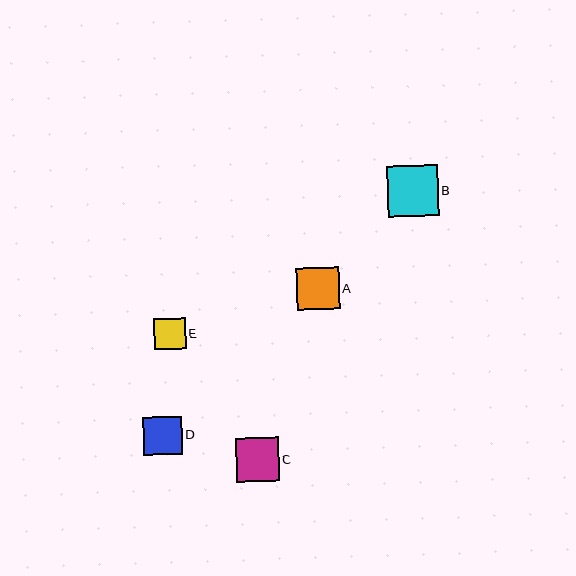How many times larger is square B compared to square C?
Square B is approximately 1.2 times the size of square C.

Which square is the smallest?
Square E is the smallest with a size of approximately 31 pixels.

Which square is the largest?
Square B is the largest with a size of approximately 50 pixels.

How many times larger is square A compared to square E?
Square A is approximately 1.4 times the size of square E.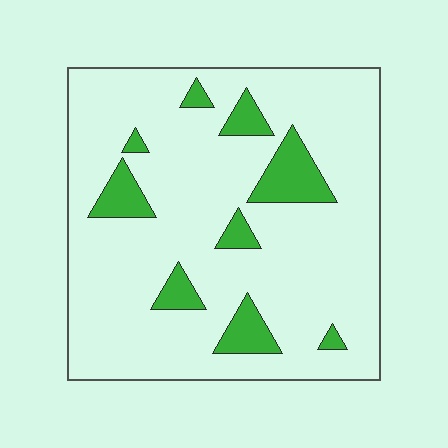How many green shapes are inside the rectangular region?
9.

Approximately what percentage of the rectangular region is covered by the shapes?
Approximately 15%.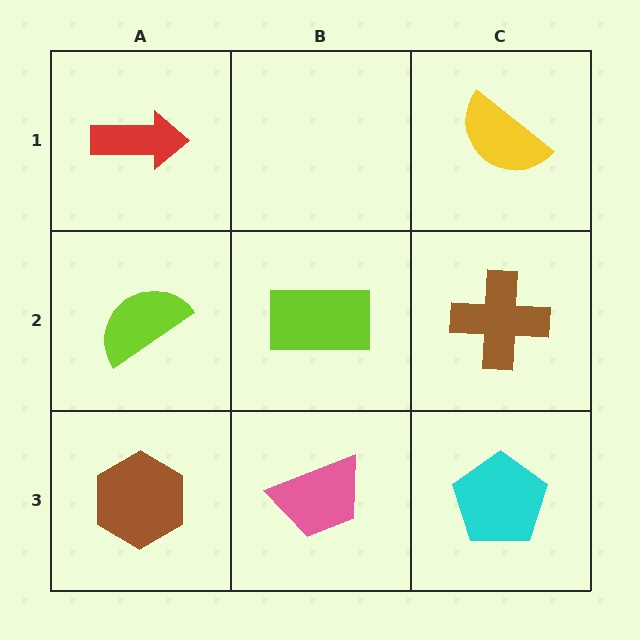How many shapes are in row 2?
3 shapes.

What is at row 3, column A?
A brown hexagon.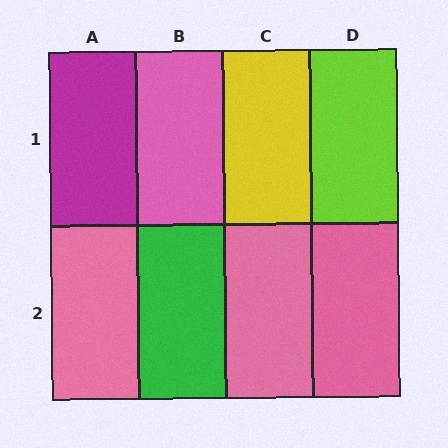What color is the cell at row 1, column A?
Magenta.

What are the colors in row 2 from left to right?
Pink, green, pink, pink.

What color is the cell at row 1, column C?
Yellow.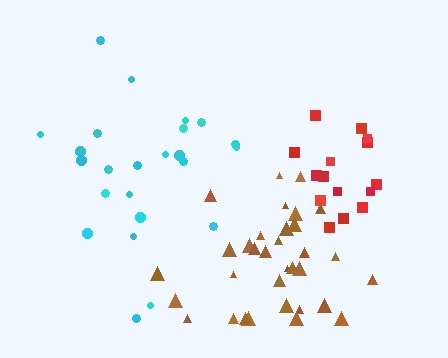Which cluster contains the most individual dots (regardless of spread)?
Brown (34).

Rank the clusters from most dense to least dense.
brown, red, cyan.